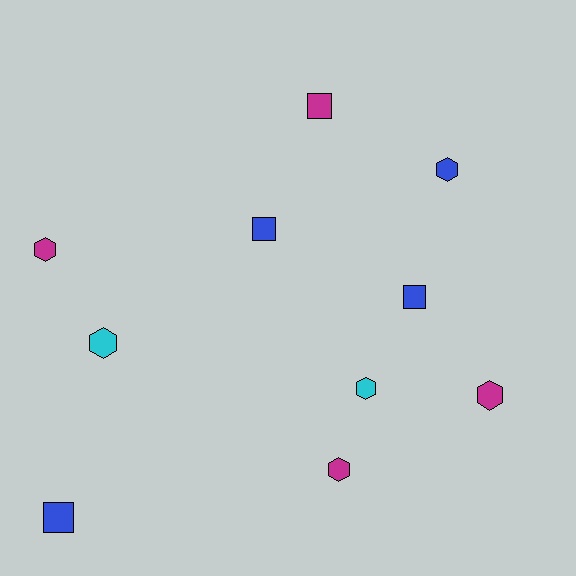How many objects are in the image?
There are 10 objects.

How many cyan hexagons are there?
There are 2 cyan hexagons.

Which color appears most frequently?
Magenta, with 4 objects.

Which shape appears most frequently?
Hexagon, with 6 objects.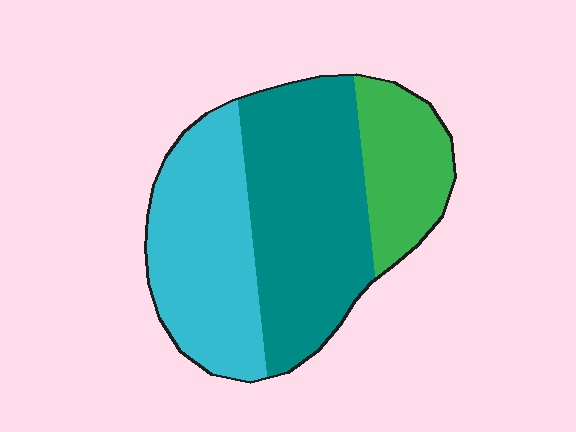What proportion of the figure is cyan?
Cyan covers about 35% of the figure.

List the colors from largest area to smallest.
From largest to smallest: teal, cyan, green.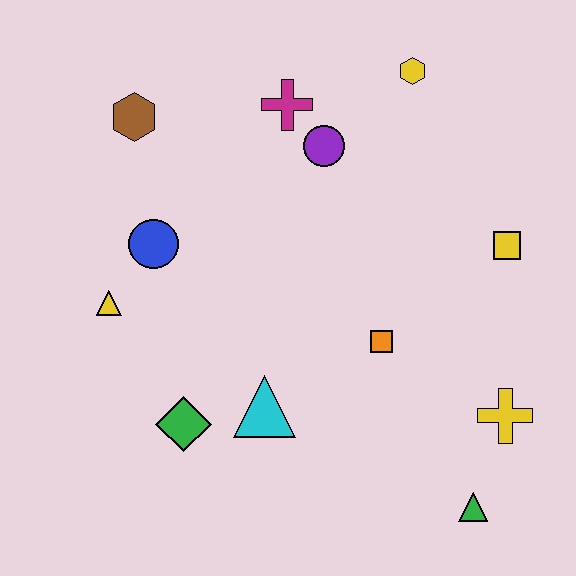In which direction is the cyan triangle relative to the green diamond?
The cyan triangle is to the right of the green diamond.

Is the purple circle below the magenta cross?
Yes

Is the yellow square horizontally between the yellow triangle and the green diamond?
No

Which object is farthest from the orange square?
The brown hexagon is farthest from the orange square.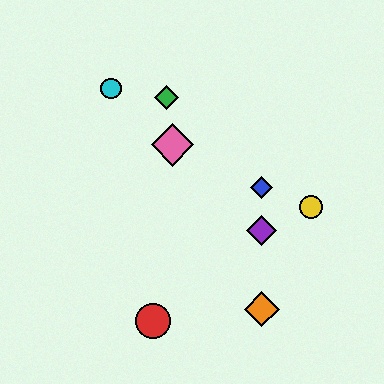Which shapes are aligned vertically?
The blue diamond, the purple diamond, the orange diamond are aligned vertically.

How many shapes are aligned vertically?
3 shapes (the blue diamond, the purple diamond, the orange diamond) are aligned vertically.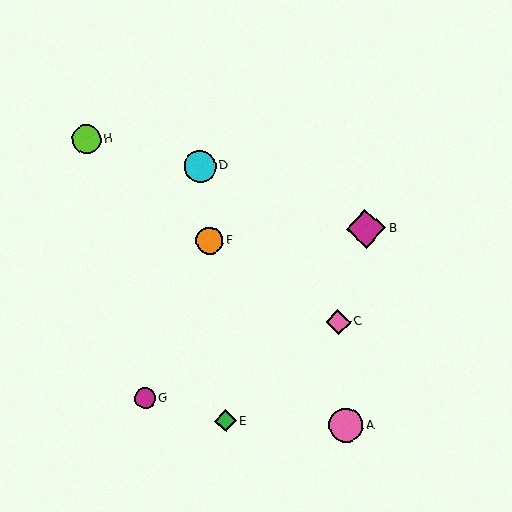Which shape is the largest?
The magenta diamond (labeled B) is the largest.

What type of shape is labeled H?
Shape H is a lime circle.